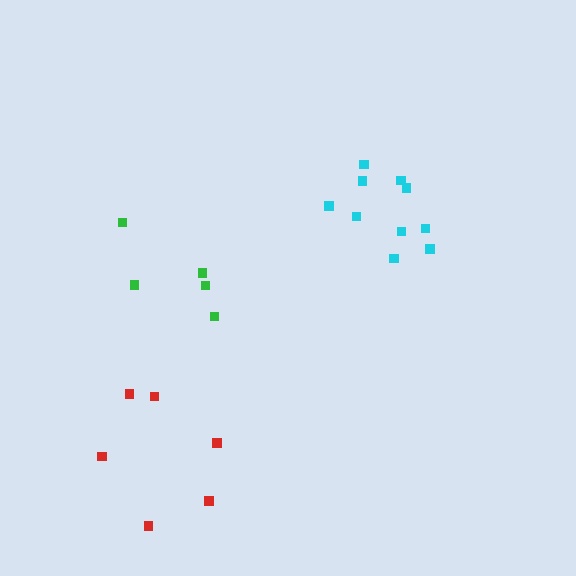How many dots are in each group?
Group 1: 5 dots, Group 2: 10 dots, Group 3: 6 dots (21 total).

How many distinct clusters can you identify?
There are 3 distinct clusters.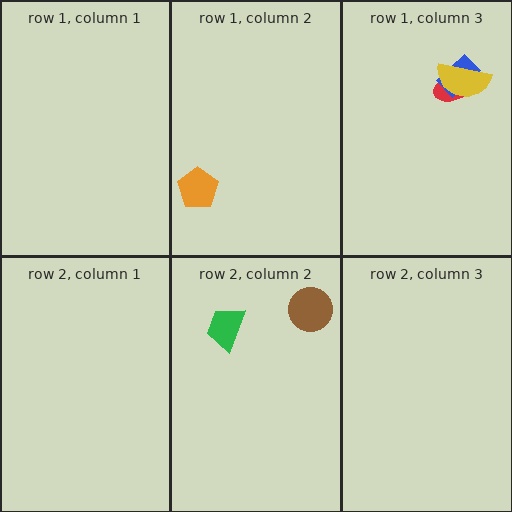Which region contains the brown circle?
The row 2, column 2 region.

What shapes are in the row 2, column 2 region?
The green trapezoid, the brown circle.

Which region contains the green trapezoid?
The row 2, column 2 region.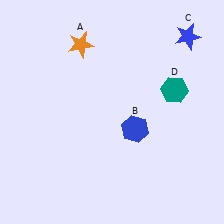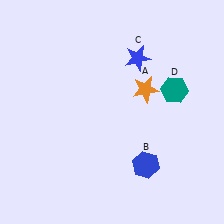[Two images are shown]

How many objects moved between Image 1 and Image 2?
3 objects moved between the two images.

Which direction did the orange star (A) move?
The orange star (A) moved right.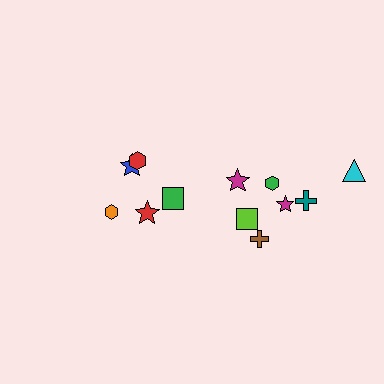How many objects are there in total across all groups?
There are 12 objects.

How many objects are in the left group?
There are 5 objects.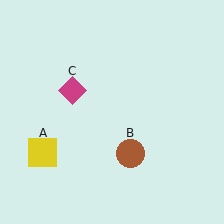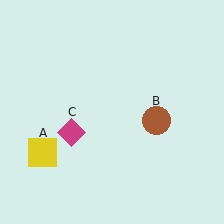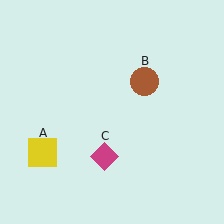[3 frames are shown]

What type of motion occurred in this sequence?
The brown circle (object B), magenta diamond (object C) rotated counterclockwise around the center of the scene.